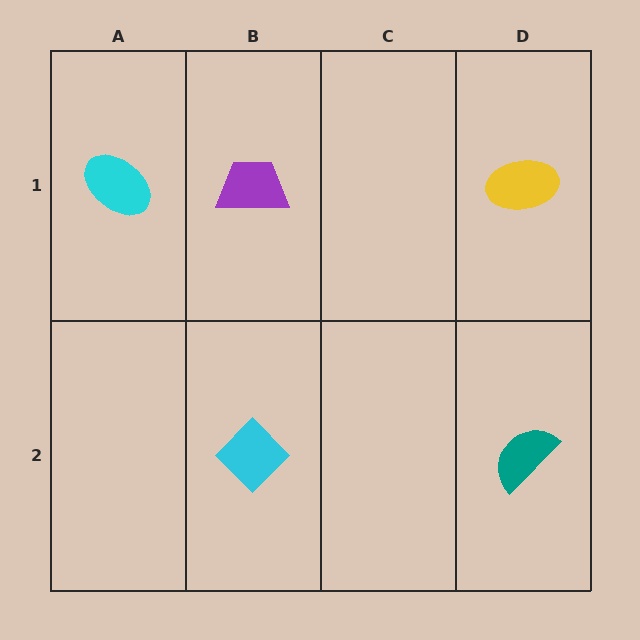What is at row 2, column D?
A teal semicircle.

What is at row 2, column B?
A cyan diamond.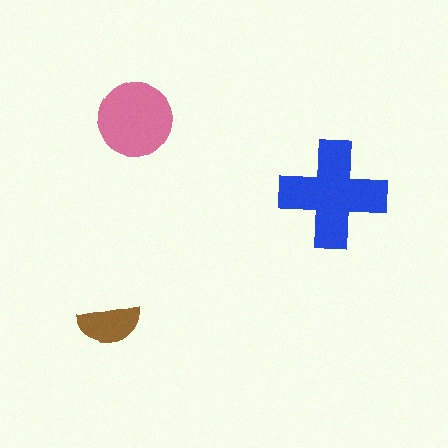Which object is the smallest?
The brown semicircle.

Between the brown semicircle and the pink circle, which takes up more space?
The pink circle.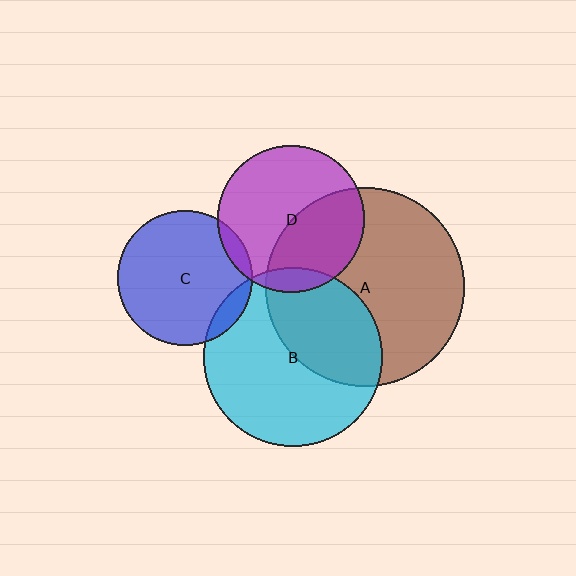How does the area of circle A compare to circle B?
Approximately 1.2 times.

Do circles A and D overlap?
Yes.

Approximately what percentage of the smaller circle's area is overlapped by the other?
Approximately 40%.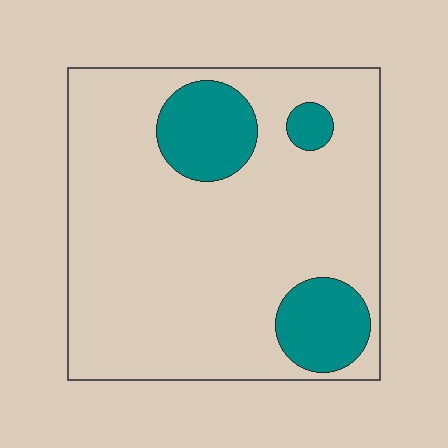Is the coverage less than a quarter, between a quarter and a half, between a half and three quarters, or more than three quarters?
Less than a quarter.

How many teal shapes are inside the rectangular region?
3.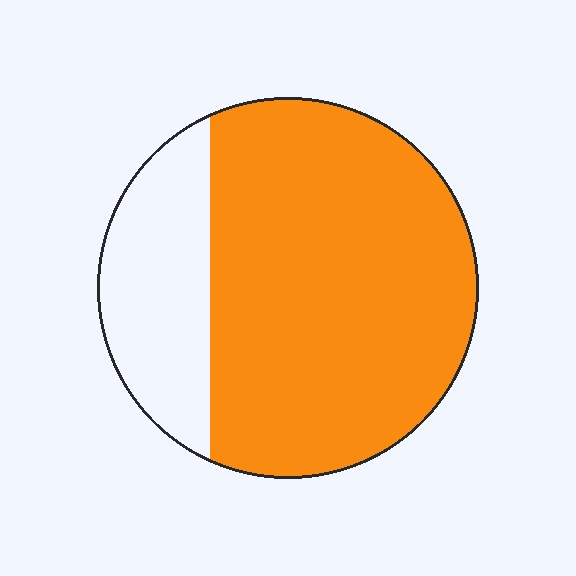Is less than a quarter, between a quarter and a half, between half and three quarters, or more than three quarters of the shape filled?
More than three quarters.